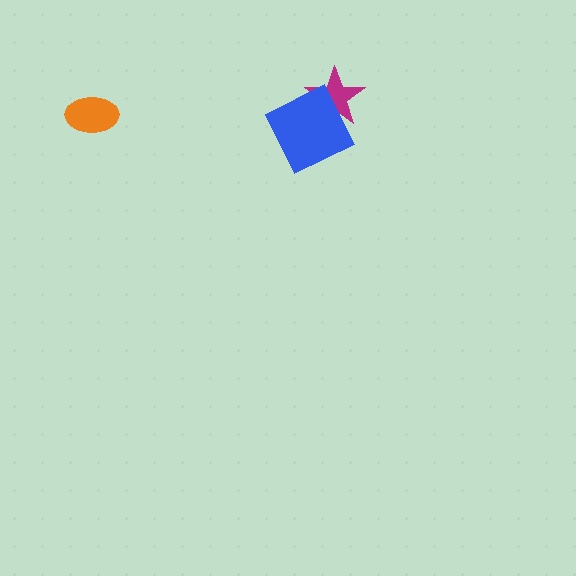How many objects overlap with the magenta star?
1 object overlaps with the magenta star.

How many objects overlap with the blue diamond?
1 object overlaps with the blue diamond.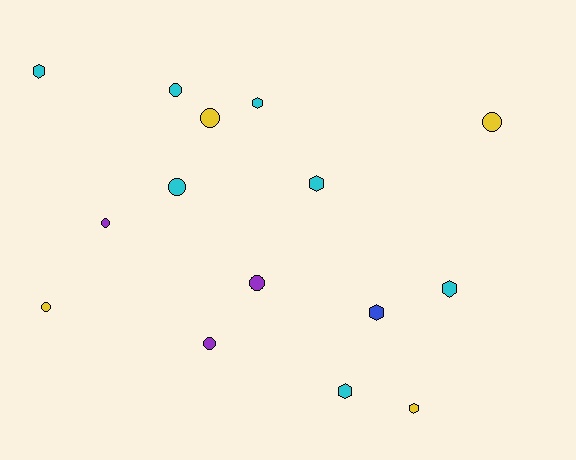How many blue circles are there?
There are no blue circles.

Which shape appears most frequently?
Circle, with 8 objects.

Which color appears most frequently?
Cyan, with 7 objects.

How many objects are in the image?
There are 15 objects.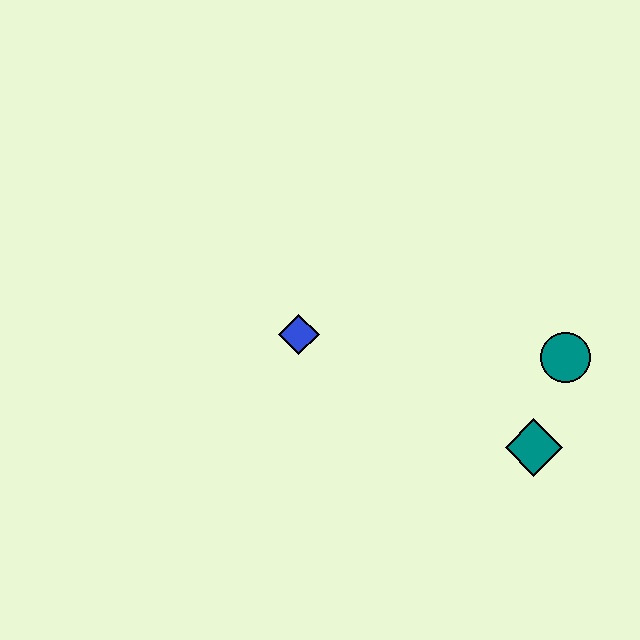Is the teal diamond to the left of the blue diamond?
No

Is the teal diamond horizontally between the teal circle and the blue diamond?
Yes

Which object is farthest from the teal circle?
The blue diamond is farthest from the teal circle.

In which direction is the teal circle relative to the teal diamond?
The teal circle is above the teal diamond.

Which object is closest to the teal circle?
The teal diamond is closest to the teal circle.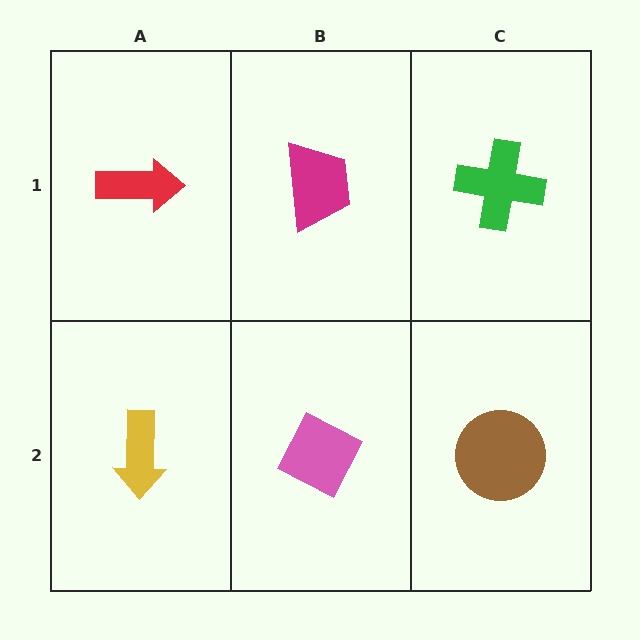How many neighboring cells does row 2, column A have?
2.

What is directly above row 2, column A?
A red arrow.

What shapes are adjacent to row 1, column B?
A pink diamond (row 2, column B), a red arrow (row 1, column A), a green cross (row 1, column C).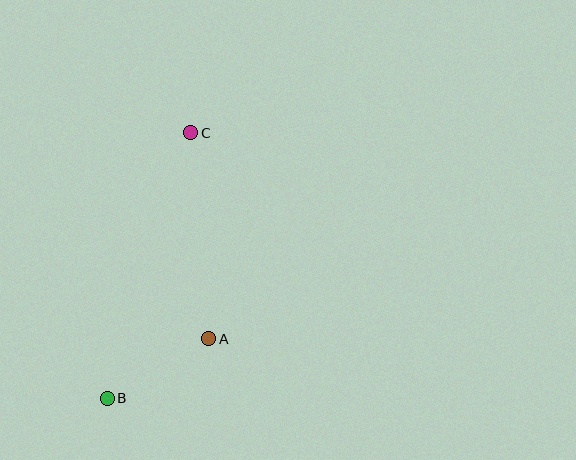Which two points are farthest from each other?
Points B and C are farthest from each other.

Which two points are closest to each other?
Points A and B are closest to each other.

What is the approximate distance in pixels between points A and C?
The distance between A and C is approximately 206 pixels.